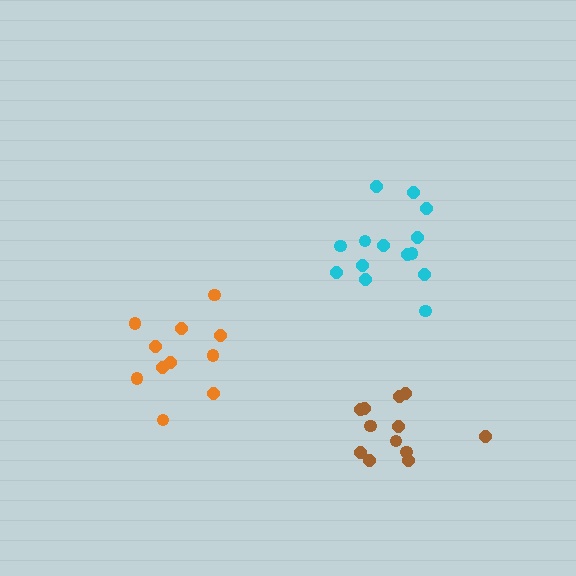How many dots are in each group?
Group 1: 12 dots, Group 2: 11 dots, Group 3: 14 dots (37 total).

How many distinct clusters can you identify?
There are 3 distinct clusters.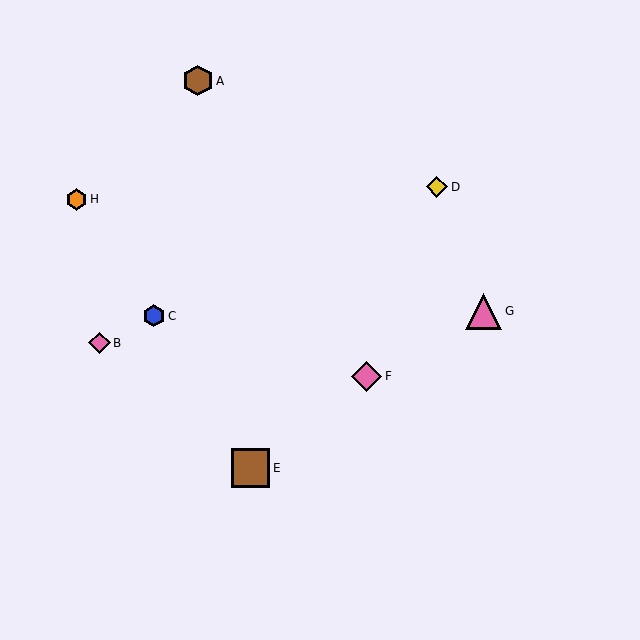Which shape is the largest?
The brown square (labeled E) is the largest.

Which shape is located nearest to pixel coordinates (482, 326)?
The pink triangle (labeled G) at (483, 311) is nearest to that location.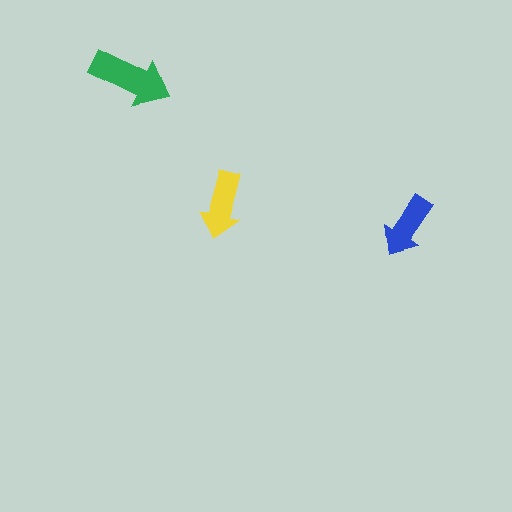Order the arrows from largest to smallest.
the green one, the yellow one, the blue one.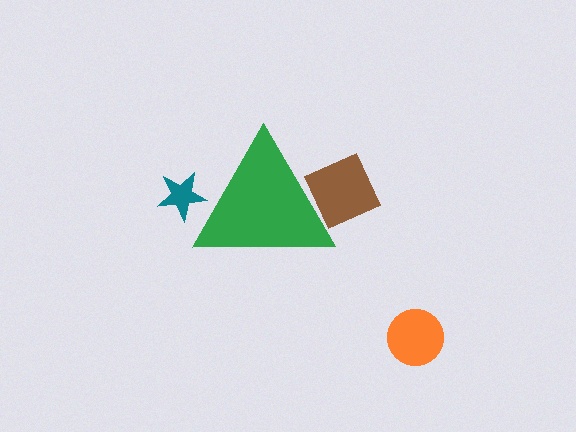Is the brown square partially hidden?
Yes, the brown square is partially hidden behind the green triangle.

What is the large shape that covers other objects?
A green triangle.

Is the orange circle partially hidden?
No, the orange circle is fully visible.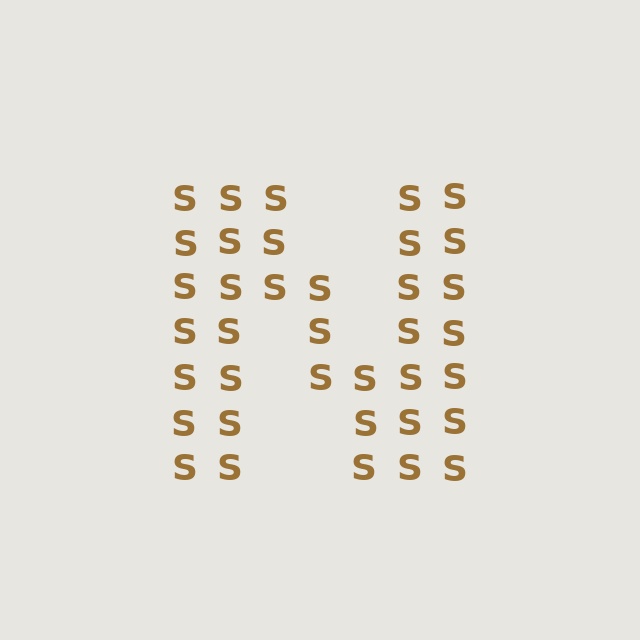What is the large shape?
The large shape is the letter N.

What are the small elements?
The small elements are letter S's.